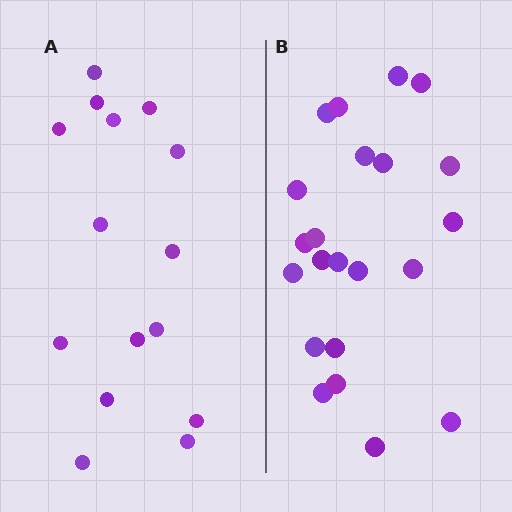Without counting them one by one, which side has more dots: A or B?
Region B (the right region) has more dots.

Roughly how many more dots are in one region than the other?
Region B has roughly 8 or so more dots than region A.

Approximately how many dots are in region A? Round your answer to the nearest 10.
About 20 dots. (The exact count is 15, which rounds to 20.)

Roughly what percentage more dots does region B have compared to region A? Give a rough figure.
About 45% more.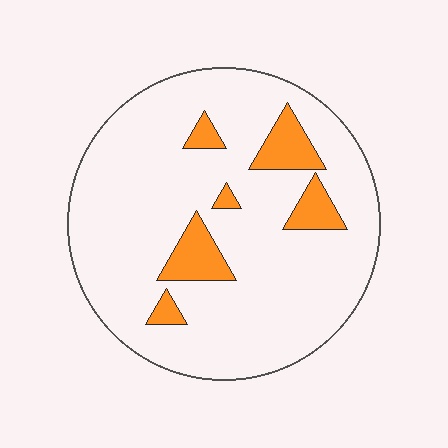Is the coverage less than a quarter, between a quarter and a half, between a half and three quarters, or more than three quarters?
Less than a quarter.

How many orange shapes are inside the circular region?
6.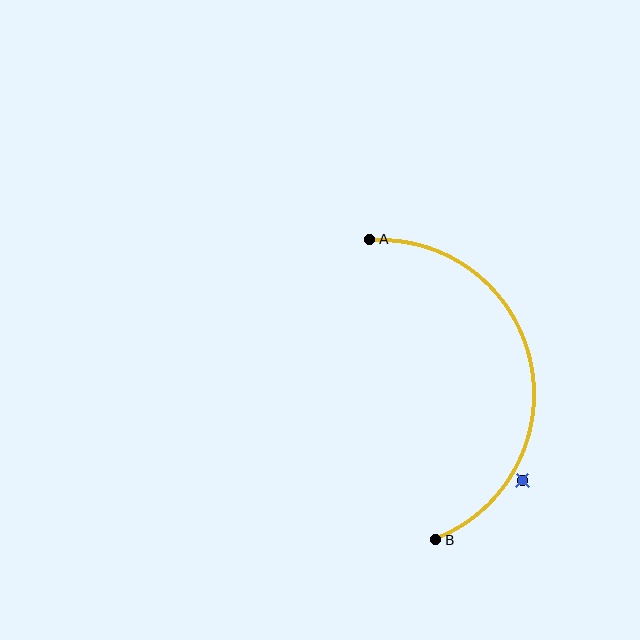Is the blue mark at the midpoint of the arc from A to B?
No — the blue mark does not lie on the arc at all. It sits slightly outside the curve.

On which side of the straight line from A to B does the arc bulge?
The arc bulges to the right of the straight line connecting A and B.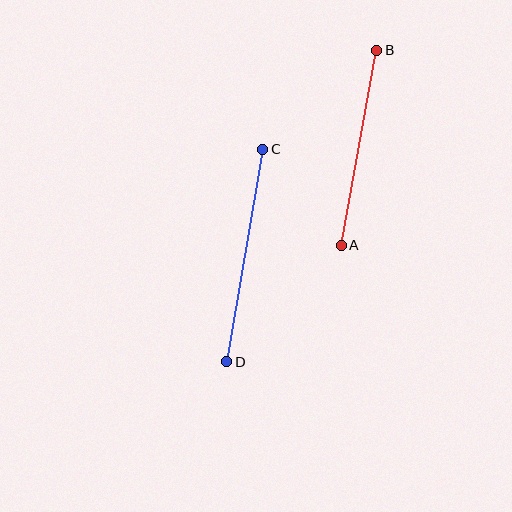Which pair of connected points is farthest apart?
Points C and D are farthest apart.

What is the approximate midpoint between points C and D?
The midpoint is at approximately (245, 256) pixels.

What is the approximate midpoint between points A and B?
The midpoint is at approximately (359, 148) pixels.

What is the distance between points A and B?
The distance is approximately 199 pixels.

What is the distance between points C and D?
The distance is approximately 215 pixels.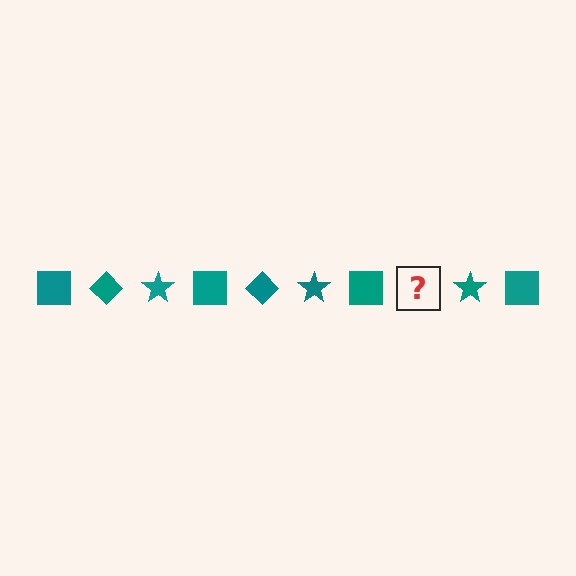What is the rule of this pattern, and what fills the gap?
The rule is that the pattern cycles through square, diamond, star shapes in teal. The gap should be filled with a teal diamond.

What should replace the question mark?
The question mark should be replaced with a teal diamond.